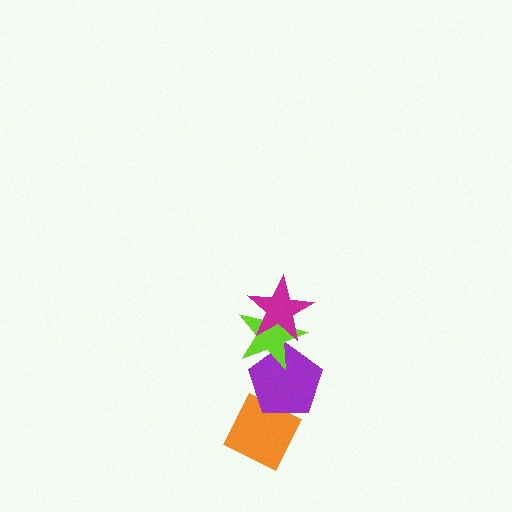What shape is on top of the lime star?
The magenta star is on top of the lime star.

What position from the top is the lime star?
The lime star is 2nd from the top.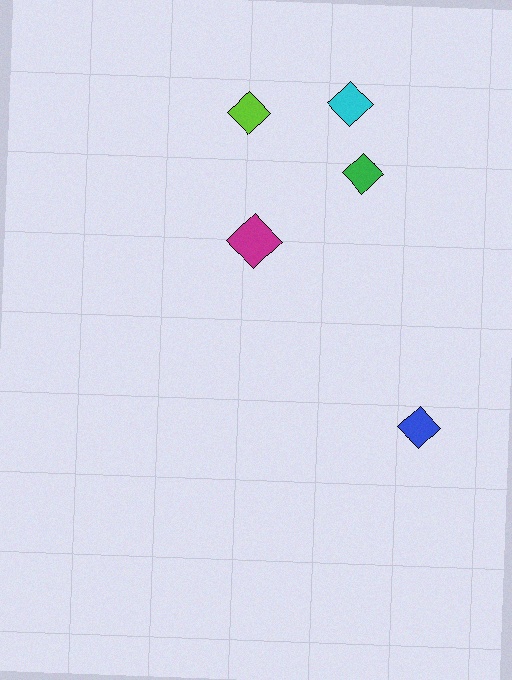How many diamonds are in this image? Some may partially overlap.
There are 5 diamonds.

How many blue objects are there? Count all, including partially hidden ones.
There is 1 blue object.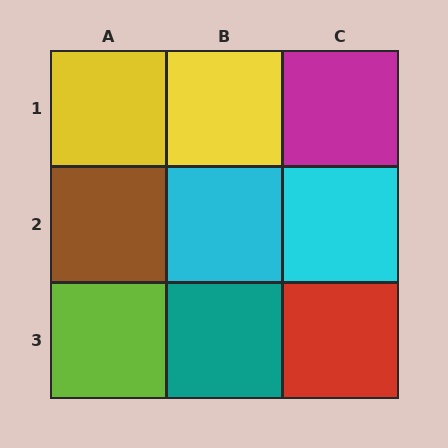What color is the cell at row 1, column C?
Magenta.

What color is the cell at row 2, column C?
Cyan.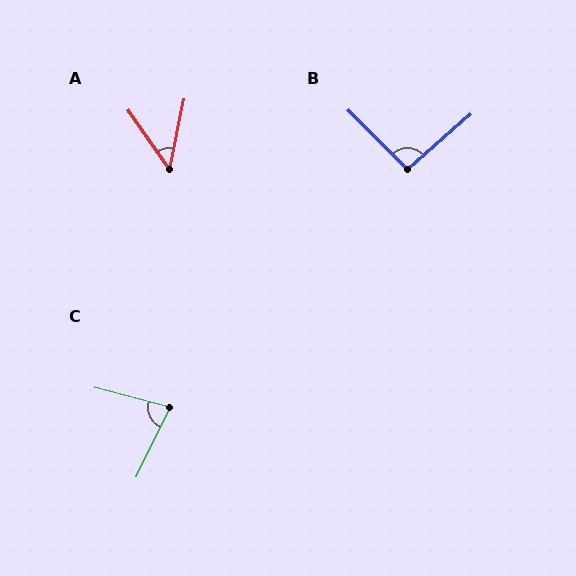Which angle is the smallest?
A, at approximately 47 degrees.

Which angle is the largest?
B, at approximately 94 degrees.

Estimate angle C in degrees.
Approximately 78 degrees.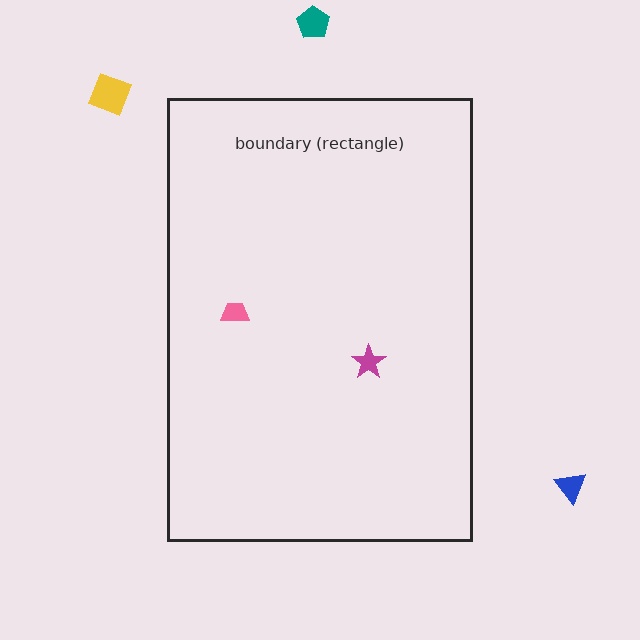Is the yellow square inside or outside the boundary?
Outside.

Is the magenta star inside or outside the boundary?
Inside.